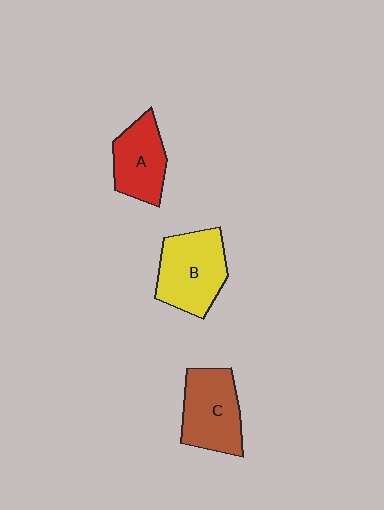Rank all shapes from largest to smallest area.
From largest to smallest: B (yellow), C (brown), A (red).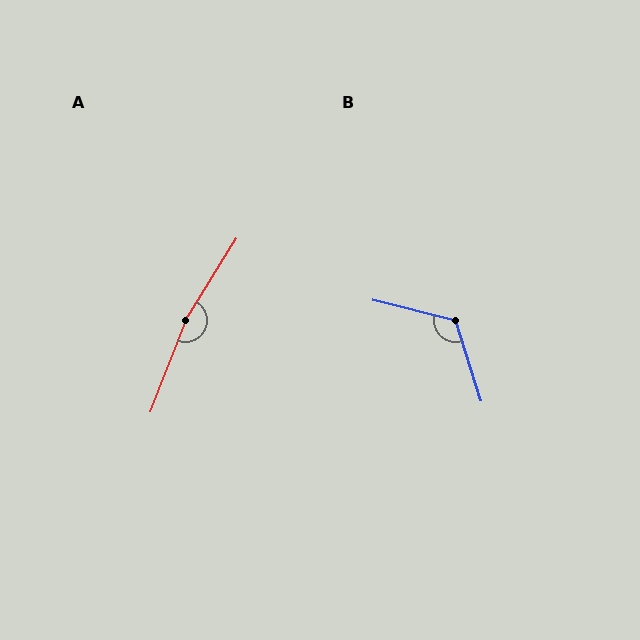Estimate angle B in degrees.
Approximately 121 degrees.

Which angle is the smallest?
B, at approximately 121 degrees.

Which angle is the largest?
A, at approximately 169 degrees.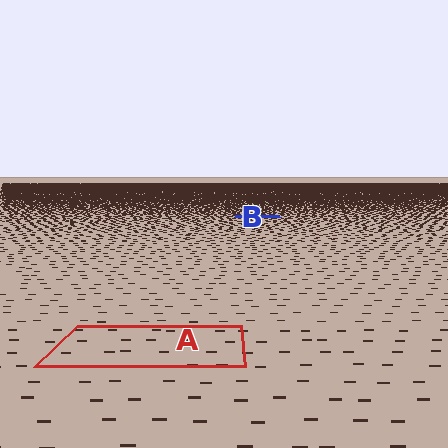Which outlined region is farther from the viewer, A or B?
Region B is farther from the viewer — the texture elements inside it appear smaller and more densely packed.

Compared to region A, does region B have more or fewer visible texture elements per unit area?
Region B has more texture elements per unit area — they are packed more densely because it is farther away.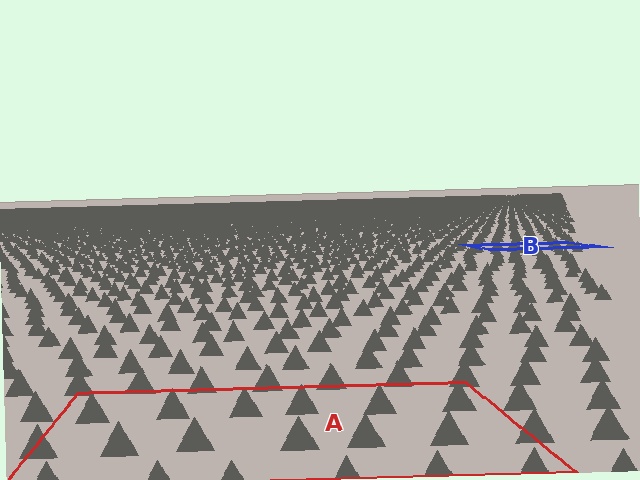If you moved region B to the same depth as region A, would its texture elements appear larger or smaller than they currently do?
They would appear larger. At a closer depth, the same texture elements are projected at a bigger on-screen size.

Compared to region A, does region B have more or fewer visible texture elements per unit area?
Region B has more texture elements per unit area — they are packed more densely because it is farther away.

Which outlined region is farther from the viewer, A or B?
Region B is farther from the viewer — the texture elements inside it appear smaller and more densely packed.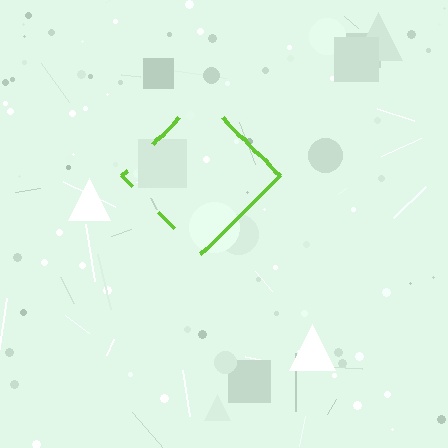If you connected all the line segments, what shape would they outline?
They would outline a diamond.